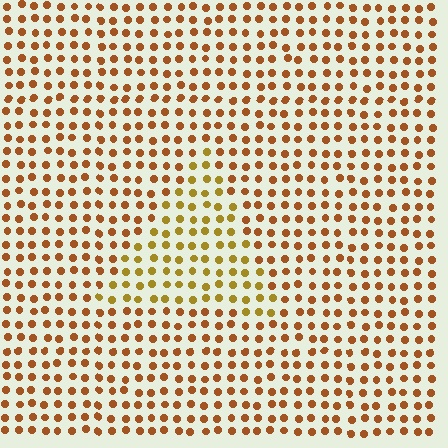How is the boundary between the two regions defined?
The boundary is defined purely by a slight shift in hue (about 26 degrees). Spacing, size, and orientation are identical on both sides.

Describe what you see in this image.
The image is filled with small brown elements in a uniform arrangement. A triangle-shaped region is visible where the elements are tinted to a slightly different hue, forming a subtle color boundary.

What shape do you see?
I see a triangle.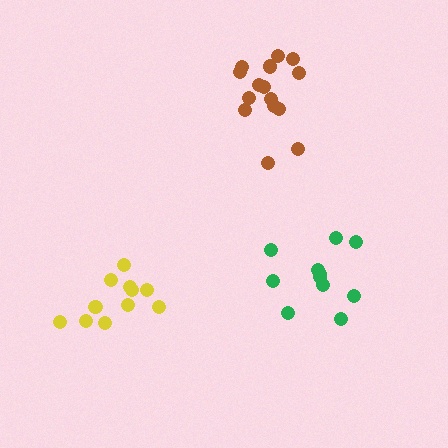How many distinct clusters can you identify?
There are 3 distinct clusters.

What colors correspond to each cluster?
The clusters are colored: yellow, green, brown.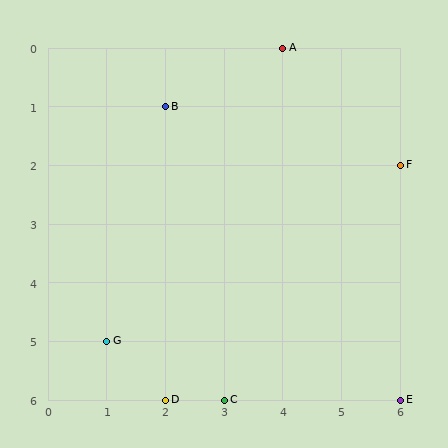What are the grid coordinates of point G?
Point G is at grid coordinates (1, 5).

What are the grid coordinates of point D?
Point D is at grid coordinates (2, 6).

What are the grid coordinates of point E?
Point E is at grid coordinates (6, 6).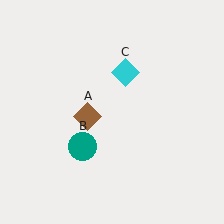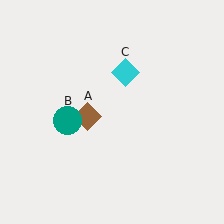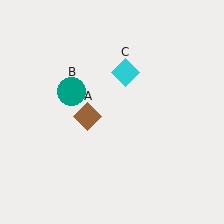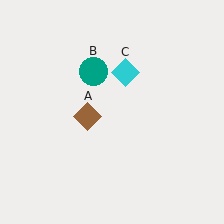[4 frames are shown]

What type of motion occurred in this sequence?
The teal circle (object B) rotated clockwise around the center of the scene.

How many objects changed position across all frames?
1 object changed position: teal circle (object B).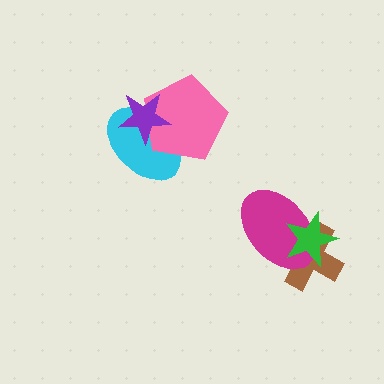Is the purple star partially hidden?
No, no other shape covers it.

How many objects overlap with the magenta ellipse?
2 objects overlap with the magenta ellipse.